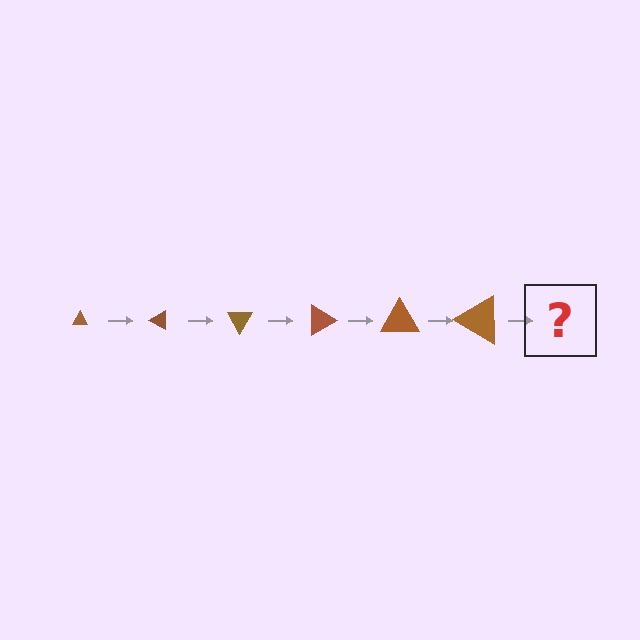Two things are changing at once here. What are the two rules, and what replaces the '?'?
The two rules are that the triangle grows larger each step and it rotates 30 degrees each step. The '?' should be a triangle, larger than the previous one and rotated 180 degrees from the start.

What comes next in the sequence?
The next element should be a triangle, larger than the previous one and rotated 180 degrees from the start.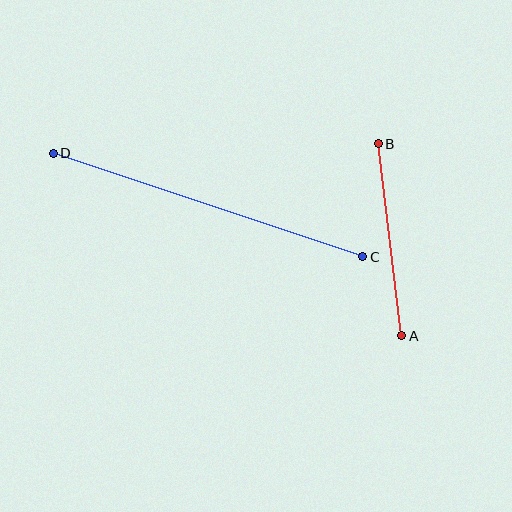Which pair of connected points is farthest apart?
Points C and D are farthest apart.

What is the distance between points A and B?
The distance is approximately 193 pixels.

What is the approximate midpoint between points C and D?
The midpoint is at approximately (208, 205) pixels.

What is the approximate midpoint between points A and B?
The midpoint is at approximately (390, 240) pixels.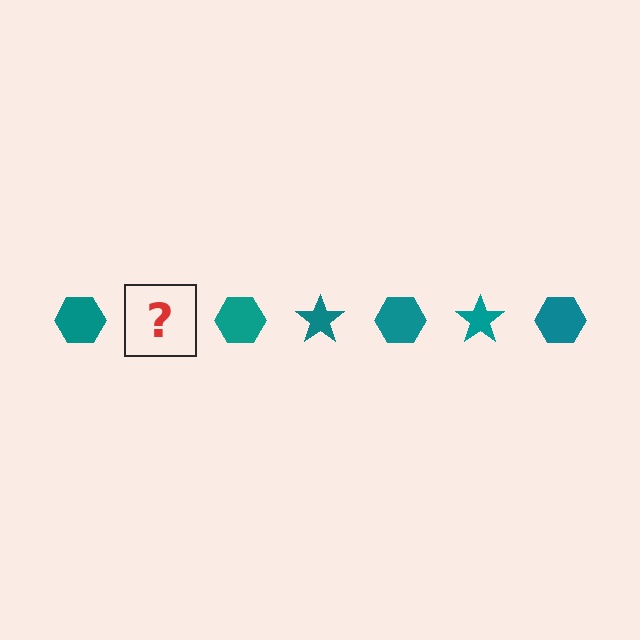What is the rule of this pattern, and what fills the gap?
The rule is that the pattern cycles through hexagon, star shapes in teal. The gap should be filled with a teal star.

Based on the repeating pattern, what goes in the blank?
The blank should be a teal star.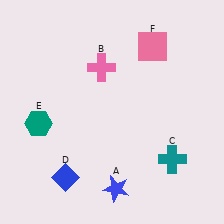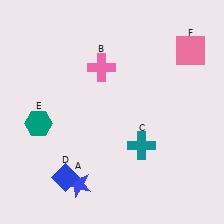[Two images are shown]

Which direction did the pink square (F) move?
The pink square (F) moved right.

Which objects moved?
The objects that moved are: the blue star (A), the teal cross (C), the pink square (F).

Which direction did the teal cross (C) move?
The teal cross (C) moved left.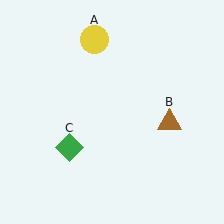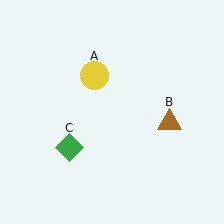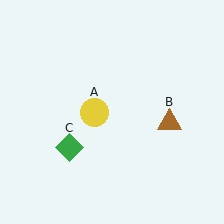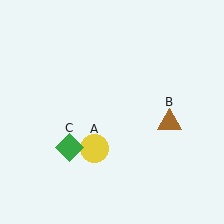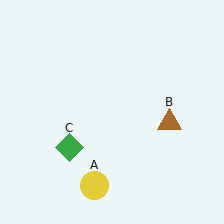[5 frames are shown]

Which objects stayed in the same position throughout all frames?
Brown triangle (object B) and green diamond (object C) remained stationary.